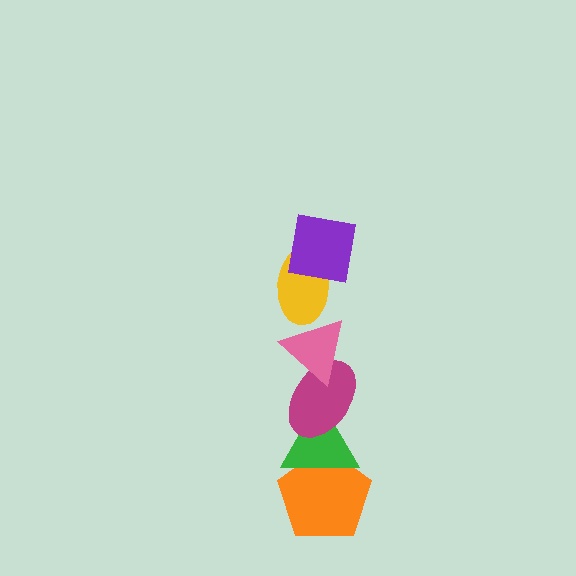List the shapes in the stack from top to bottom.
From top to bottom: the purple square, the yellow ellipse, the pink triangle, the magenta ellipse, the green triangle, the orange pentagon.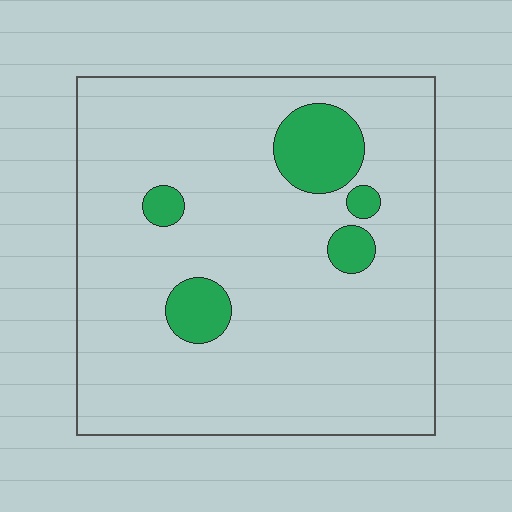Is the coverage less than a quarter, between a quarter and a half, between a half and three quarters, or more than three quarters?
Less than a quarter.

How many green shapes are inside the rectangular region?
5.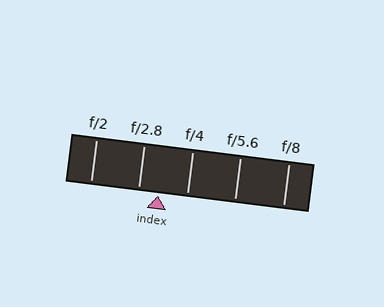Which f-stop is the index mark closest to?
The index mark is closest to f/2.8.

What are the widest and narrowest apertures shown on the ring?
The widest aperture shown is f/2 and the narrowest is f/8.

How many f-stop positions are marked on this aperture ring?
There are 5 f-stop positions marked.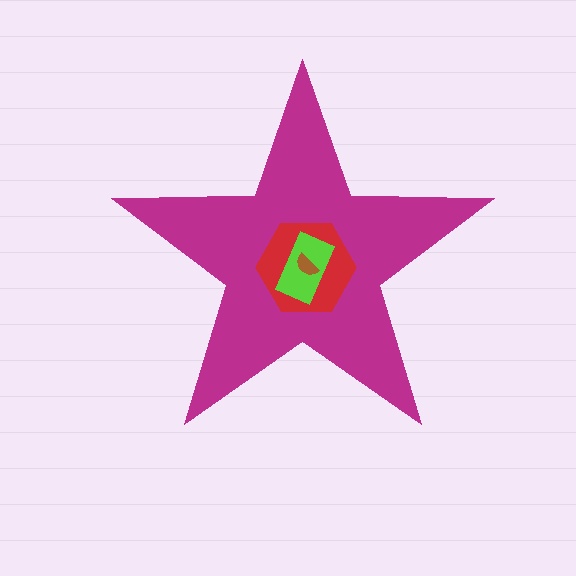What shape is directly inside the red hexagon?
The lime rectangle.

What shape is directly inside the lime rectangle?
The brown semicircle.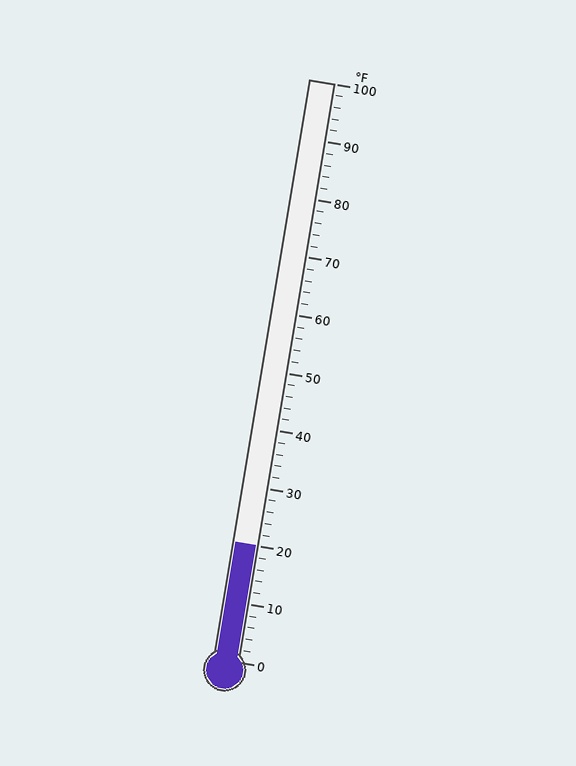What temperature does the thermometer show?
The thermometer shows approximately 20°F.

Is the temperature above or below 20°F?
The temperature is at 20°F.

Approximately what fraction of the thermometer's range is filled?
The thermometer is filled to approximately 20% of its range.